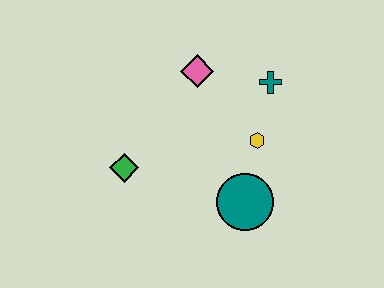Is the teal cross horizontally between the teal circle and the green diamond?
No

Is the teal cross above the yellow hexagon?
Yes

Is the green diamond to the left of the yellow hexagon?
Yes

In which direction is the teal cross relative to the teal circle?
The teal cross is above the teal circle.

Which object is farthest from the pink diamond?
The teal circle is farthest from the pink diamond.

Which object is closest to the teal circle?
The yellow hexagon is closest to the teal circle.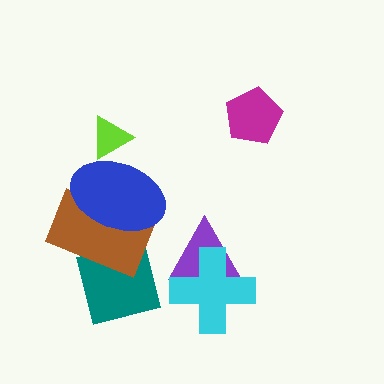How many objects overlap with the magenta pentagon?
0 objects overlap with the magenta pentagon.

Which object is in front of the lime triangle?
The blue ellipse is in front of the lime triangle.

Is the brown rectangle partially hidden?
Yes, it is partially covered by another shape.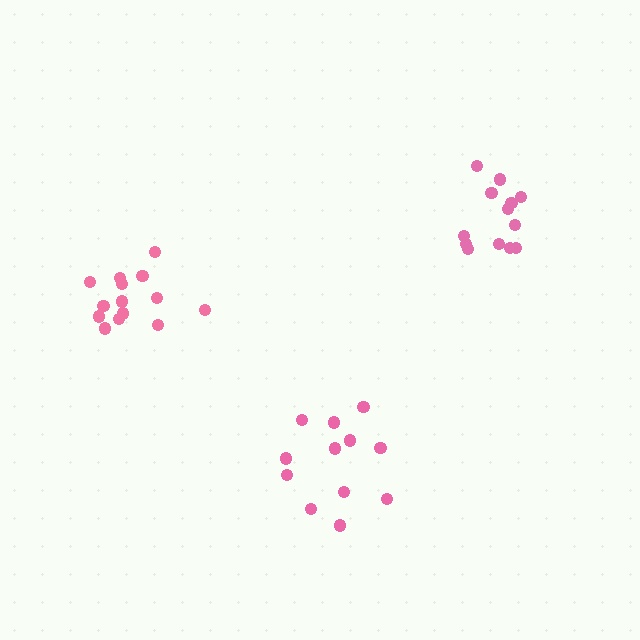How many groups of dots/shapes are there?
There are 3 groups.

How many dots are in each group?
Group 1: 13 dots, Group 2: 12 dots, Group 3: 14 dots (39 total).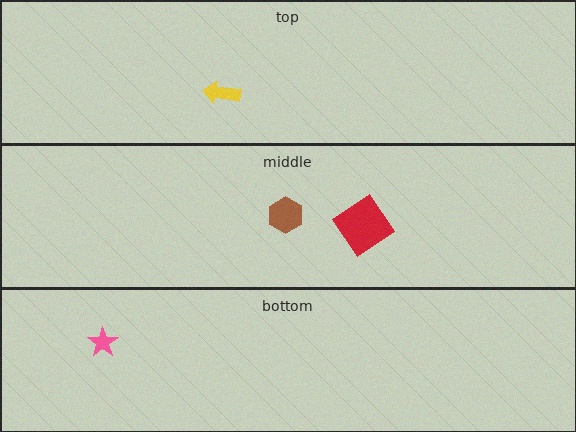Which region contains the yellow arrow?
The top region.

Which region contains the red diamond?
The middle region.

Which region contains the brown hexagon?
The middle region.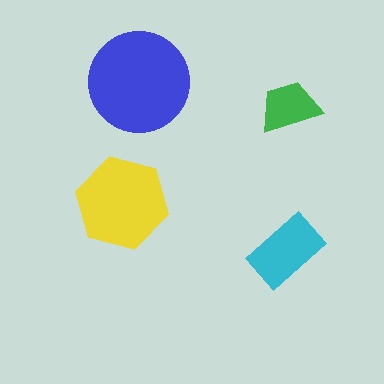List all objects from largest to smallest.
The blue circle, the yellow hexagon, the cyan rectangle, the green trapezoid.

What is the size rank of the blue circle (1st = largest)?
1st.